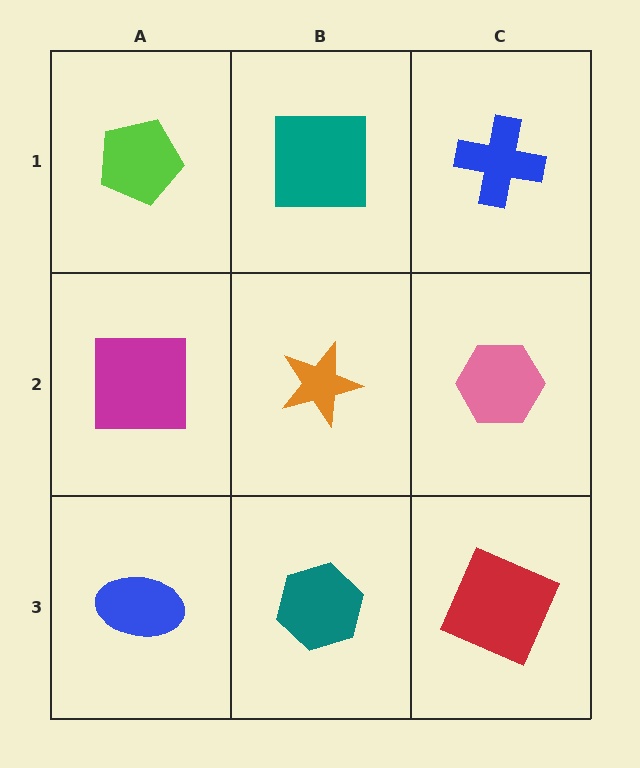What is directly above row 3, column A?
A magenta square.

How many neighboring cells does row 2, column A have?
3.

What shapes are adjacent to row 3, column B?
An orange star (row 2, column B), a blue ellipse (row 3, column A), a red square (row 3, column C).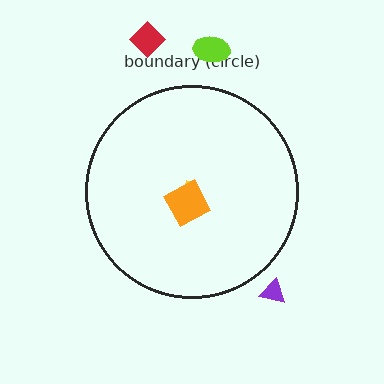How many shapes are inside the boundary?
2 inside, 3 outside.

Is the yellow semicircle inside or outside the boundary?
Inside.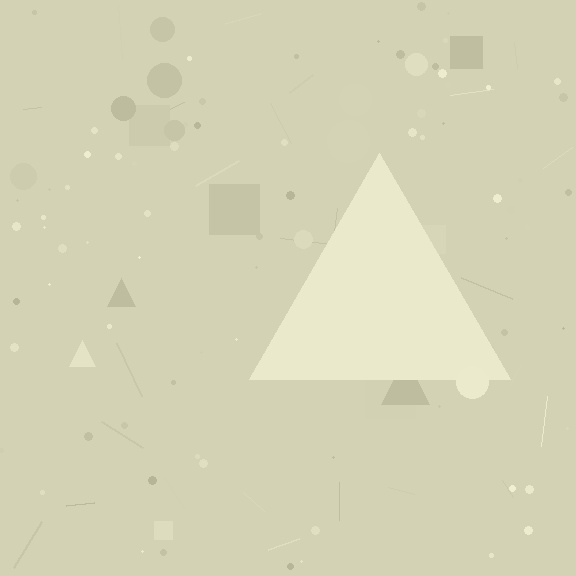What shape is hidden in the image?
A triangle is hidden in the image.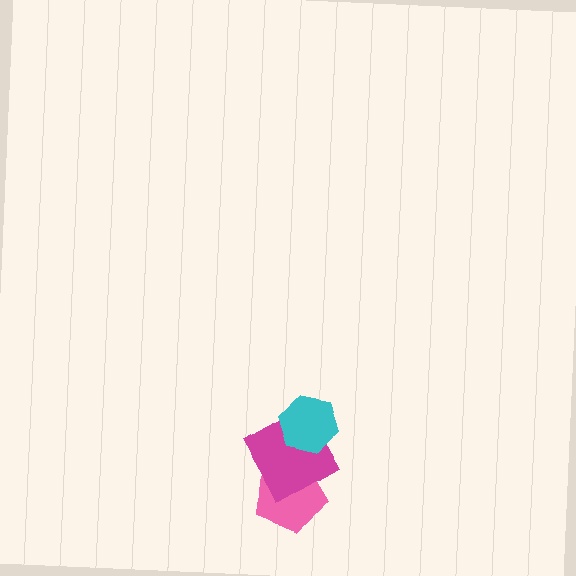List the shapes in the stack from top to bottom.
From top to bottom: the cyan hexagon, the magenta square, the pink pentagon.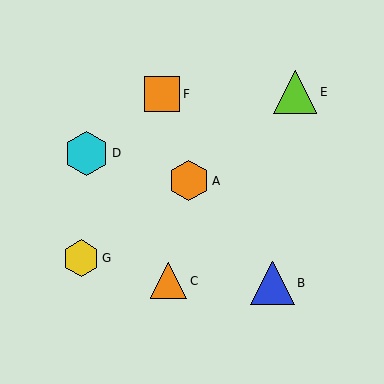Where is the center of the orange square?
The center of the orange square is at (162, 94).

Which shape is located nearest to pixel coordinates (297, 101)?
The lime triangle (labeled E) at (295, 92) is nearest to that location.